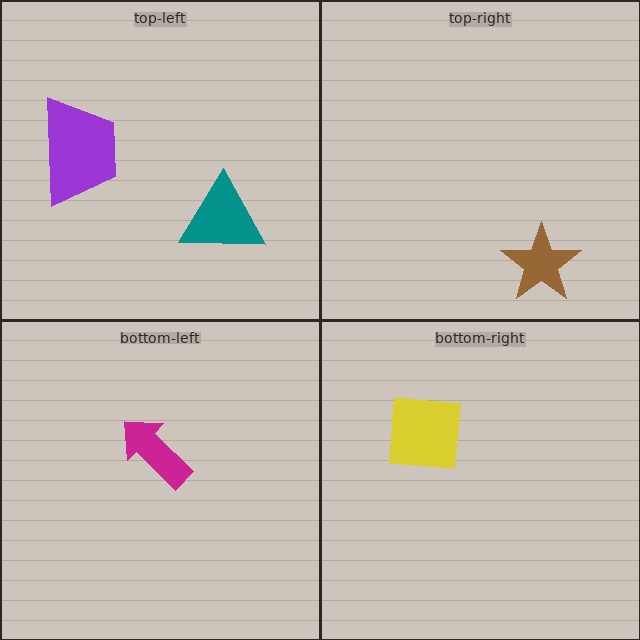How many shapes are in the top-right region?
1.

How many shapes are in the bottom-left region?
1.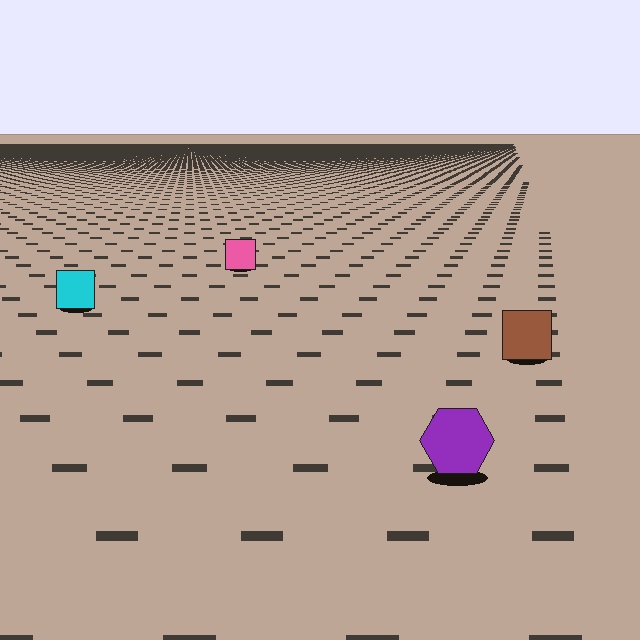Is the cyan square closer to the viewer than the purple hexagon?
No. The purple hexagon is closer — you can tell from the texture gradient: the ground texture is coarser near it.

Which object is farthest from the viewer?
The pink square is farthest from the viewer. It appears smaller and the ground texture around it is denser.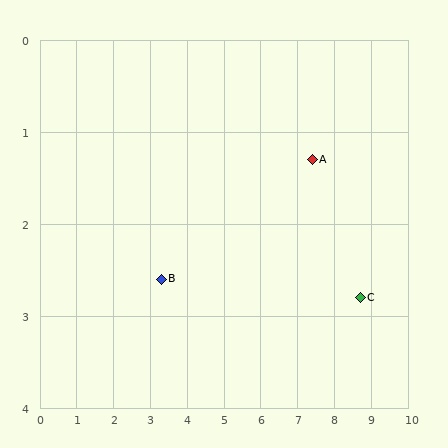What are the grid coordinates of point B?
Point B is at approximately (3.3, 2.6).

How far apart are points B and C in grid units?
Points B and C are about 5.4 grid units apart.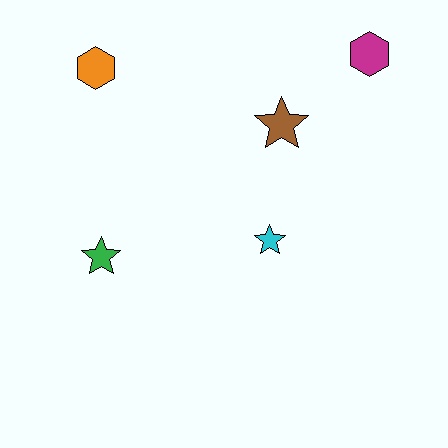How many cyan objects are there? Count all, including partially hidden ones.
There is 1 cyan object.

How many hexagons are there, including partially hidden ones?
There are 2 hexagons.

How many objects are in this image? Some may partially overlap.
There are 5 objects.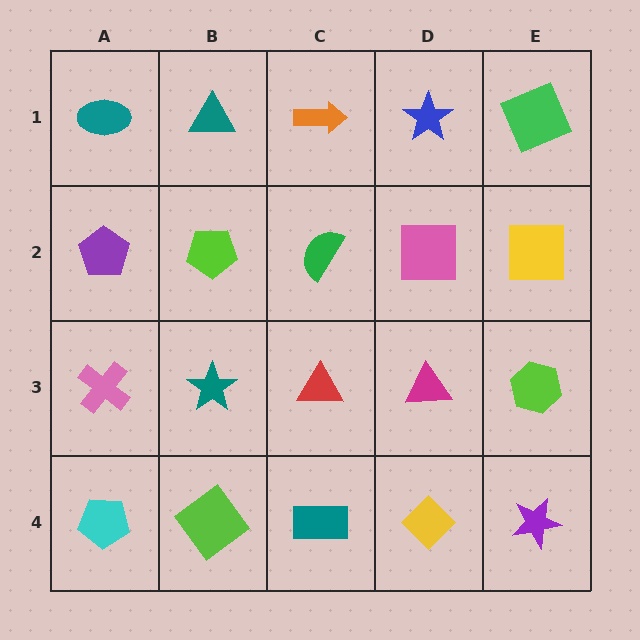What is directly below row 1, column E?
A yellow square.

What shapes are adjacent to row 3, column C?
A green semicircle (row 2, column C), a teal rectangle (row 4, column C), a teal star (row 3, column B), a magenta triangle (row 3, column D).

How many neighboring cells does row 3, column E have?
3.